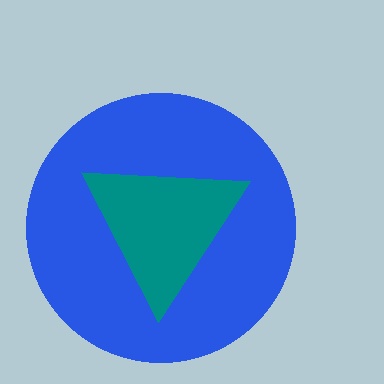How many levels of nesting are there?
2.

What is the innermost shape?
The teal triangle.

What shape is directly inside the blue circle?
The teal triangle.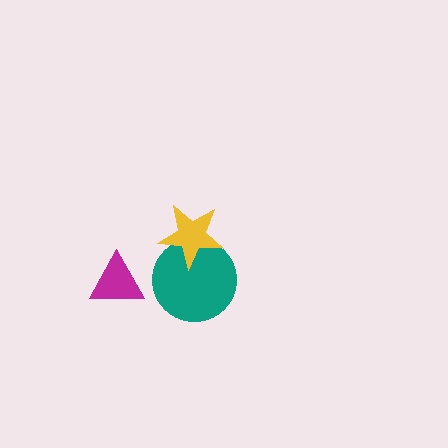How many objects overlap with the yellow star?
1 object overlaps with the yellow star.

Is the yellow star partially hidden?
No, no other shape covers it.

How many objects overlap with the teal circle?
1 object overlaps with the teal circle.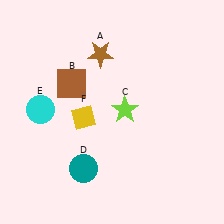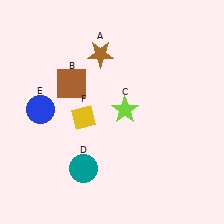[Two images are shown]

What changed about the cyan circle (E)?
In Image 1, E is cyan. In Image 2, it changed to blue.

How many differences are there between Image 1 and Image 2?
There is 1 difference between the two images.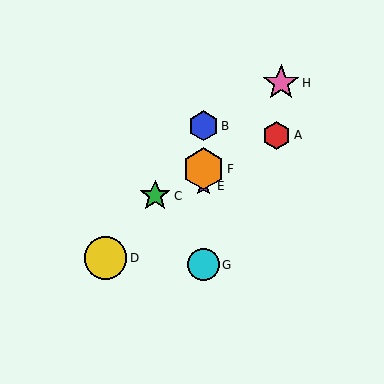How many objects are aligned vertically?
4 objects (B, E, F, G) are aligned vertically.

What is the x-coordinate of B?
Object B is at x≈203.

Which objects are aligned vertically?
Objects B, E, F, G are aligned vertically.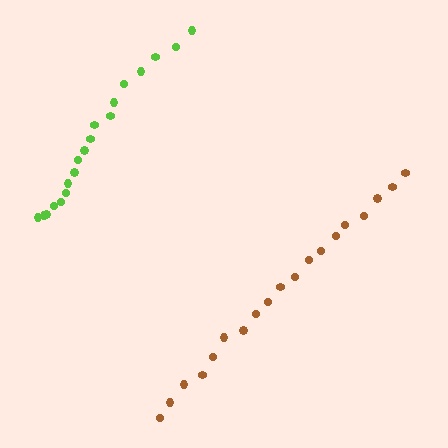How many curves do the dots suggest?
There are 2 distinct paths.